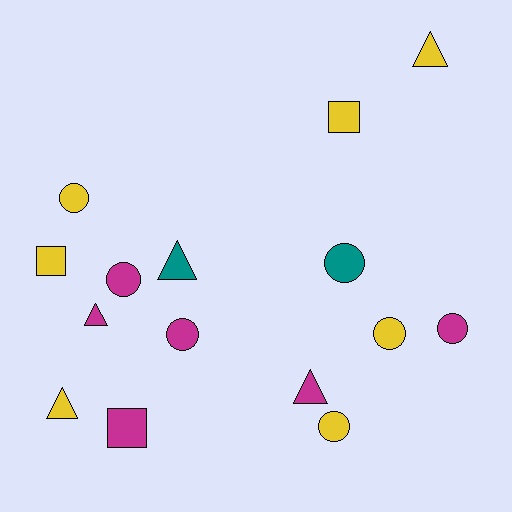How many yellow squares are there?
There are 2 yellow squares.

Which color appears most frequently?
Yellow, with 7 objects.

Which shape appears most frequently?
Circle, with 7 objects.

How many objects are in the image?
There are 15 objects.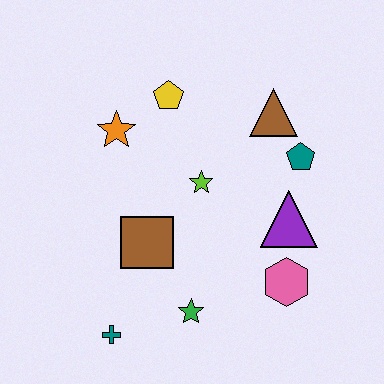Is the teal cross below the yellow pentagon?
Yes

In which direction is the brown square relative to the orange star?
The brown square is below the orange star.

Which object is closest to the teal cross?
The green star is closest to the teal cross.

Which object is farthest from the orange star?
The pink hexagon is farthest from the orange star.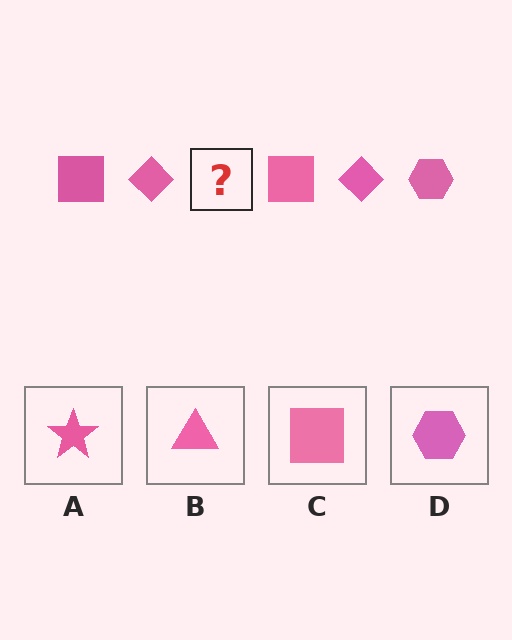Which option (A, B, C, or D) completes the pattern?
D.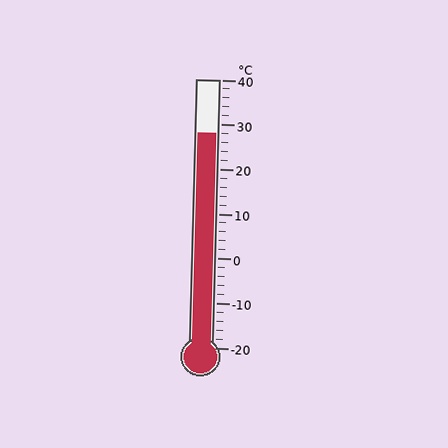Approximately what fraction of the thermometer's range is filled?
The thermometer is filled to approximately 80% of its range.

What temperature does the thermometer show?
The thermometer shows approximately 28°C.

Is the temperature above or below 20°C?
The temperature is above 20°C.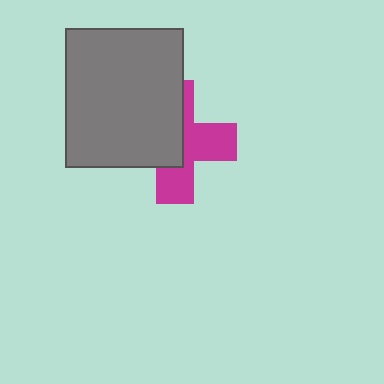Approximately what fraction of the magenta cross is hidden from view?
Roughly 51% of the magenta cross is hidden behind the gray rectangle.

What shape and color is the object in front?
The object in front is a gray rectangle.